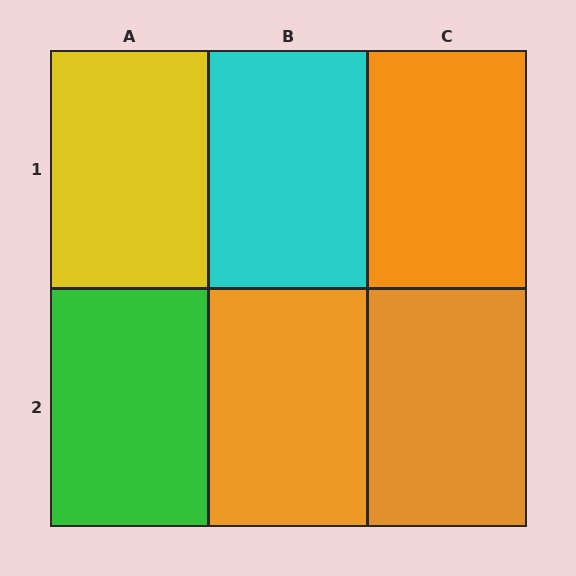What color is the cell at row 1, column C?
Orange.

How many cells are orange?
3 cells are orange.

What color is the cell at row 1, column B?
Cyan.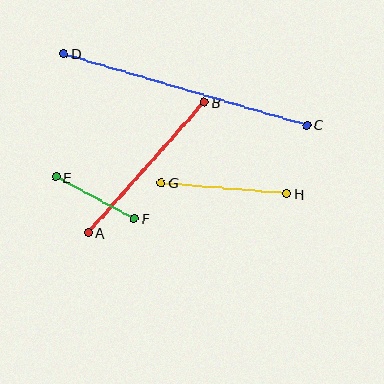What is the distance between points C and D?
The distance is approximately 253 pixels.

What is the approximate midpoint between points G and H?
The midpoint is at approximately (224, 188) pixels.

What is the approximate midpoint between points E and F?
The midpoint is at approximately (95, 198) pixels.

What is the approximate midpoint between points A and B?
The midpoint is at approximately (146, 167) pixels.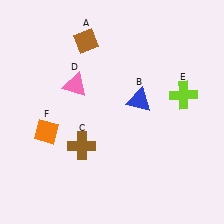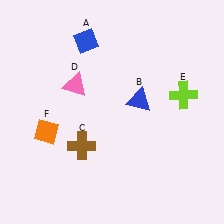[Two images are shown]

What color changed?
The diamond (A) changed from brown in Image 1 to blue in Image 2.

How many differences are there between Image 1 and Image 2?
There is 1 difference between the two images.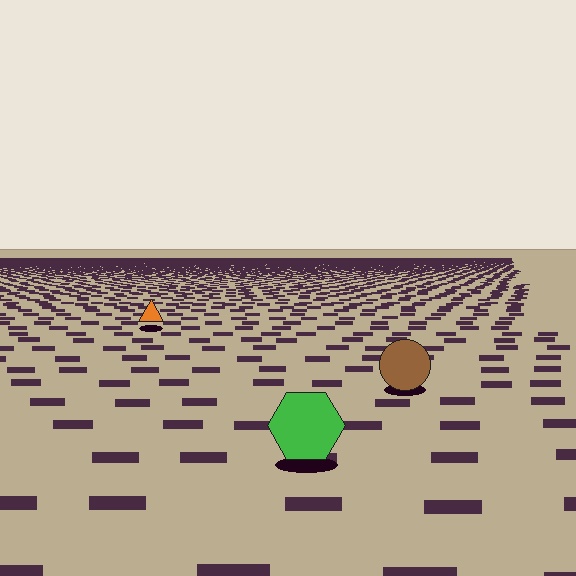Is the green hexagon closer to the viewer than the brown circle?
Yes. The green hexagon is closer — you can tell from the texture gradient: the ground texture is coarser near it.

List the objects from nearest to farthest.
From nearest to farthest: the green hexagon, the brown circle, the orange triangle.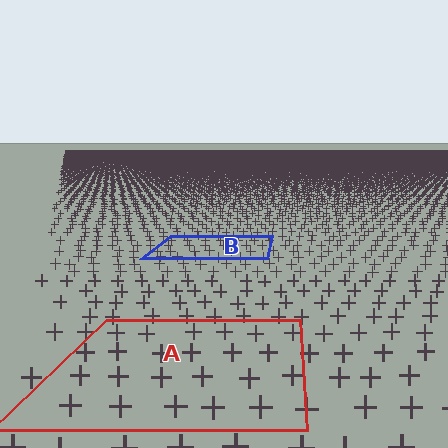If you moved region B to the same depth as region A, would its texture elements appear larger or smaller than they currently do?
They would appear larger. At a closer depth, the same texture elements are projected at a bigger on-screen size.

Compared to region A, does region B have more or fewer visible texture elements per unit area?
Region B has more texture elements per unit area — they are packed more densely because it is farther away.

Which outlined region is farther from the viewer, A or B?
Region B is farther from the viewer — the texture elements inside it appear smaller and more densely packed.